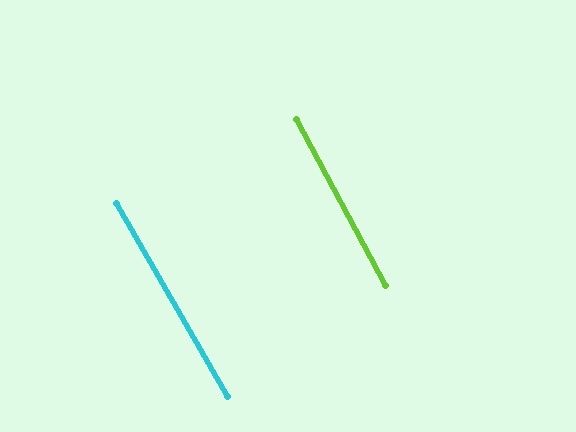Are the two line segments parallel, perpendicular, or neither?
Parallel — their directions differ by only 1.6°.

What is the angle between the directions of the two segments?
Approximately 2 degrees.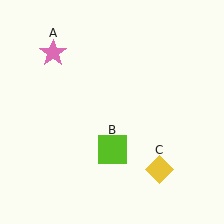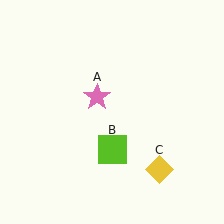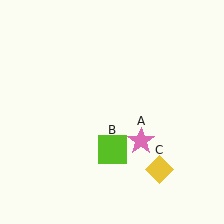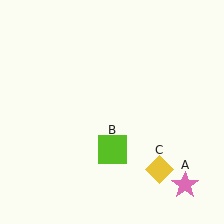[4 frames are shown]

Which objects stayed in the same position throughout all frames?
Lime square (object B) and yellow diamond (object C) remained stationary.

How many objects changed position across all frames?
1 object changed position: pink star (object A).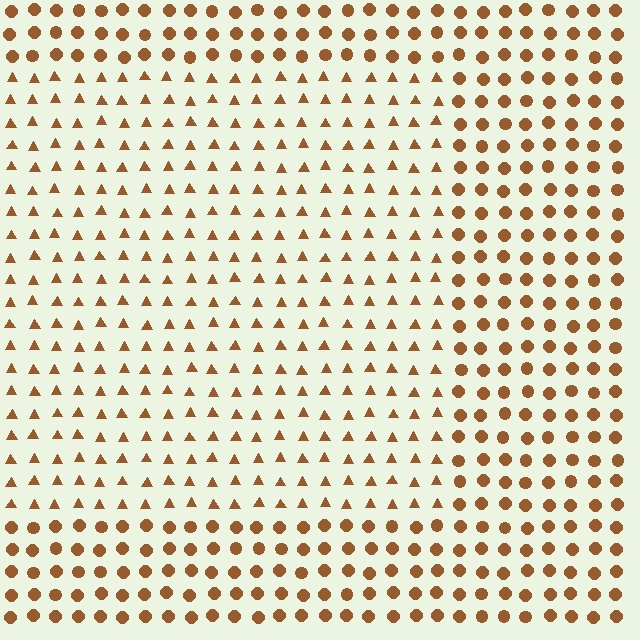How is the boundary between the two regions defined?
The boundary is defined by a change in element shape: triangles inside vs. circles outside. All elements share the same color and spacing.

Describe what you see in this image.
The image is filled with small brown elements arranged in a uniform grid. A rectangle-shaped region contains triangles, while the surrounding area contains circles. The boundary is defined purely by the change in element shape.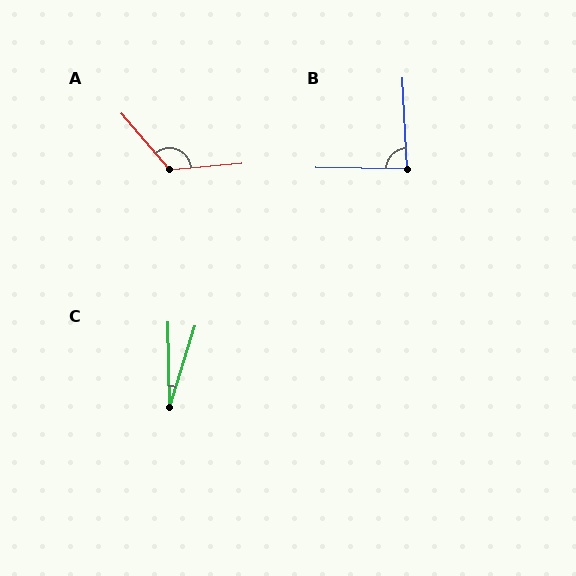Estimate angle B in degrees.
Approximately 86 degrees.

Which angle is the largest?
A, at approximately 125 degrees.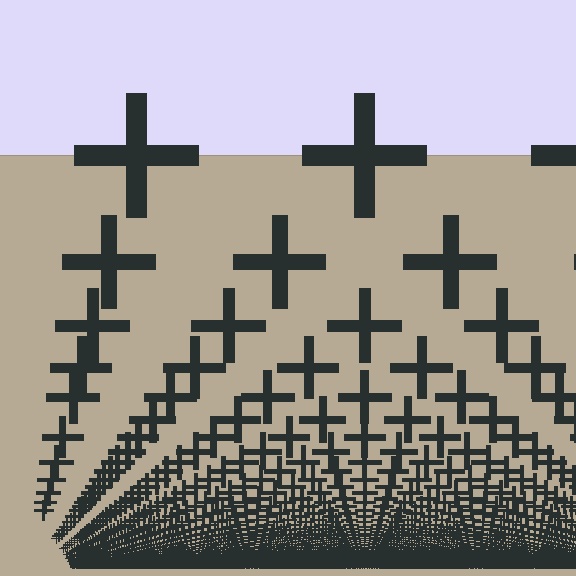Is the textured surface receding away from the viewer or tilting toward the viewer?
The surface appears to tilt toward the viewer. Texture elements get larger and sparser toward the top.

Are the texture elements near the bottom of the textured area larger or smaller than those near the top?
Smaller. The gradient is inverted — elements near the bottom are smaller and denser.